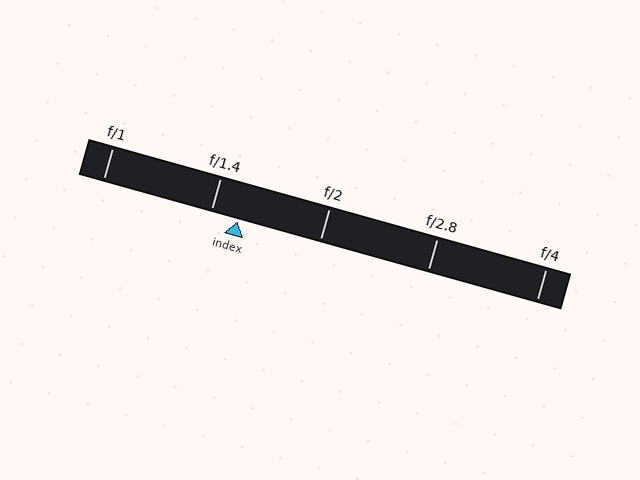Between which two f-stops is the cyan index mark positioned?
The index mark is between f/1.4 and f/2.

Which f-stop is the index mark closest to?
The index mark is closest to f/1.4.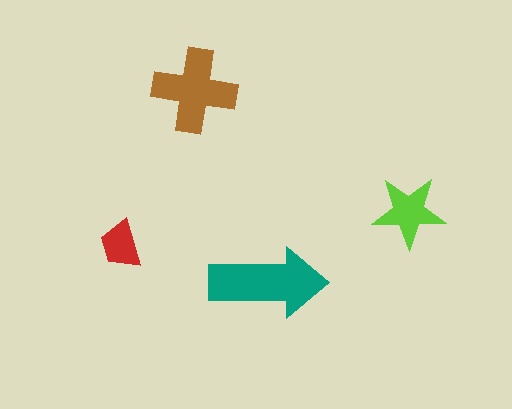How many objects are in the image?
There are 4 objects in the image.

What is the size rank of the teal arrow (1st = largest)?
1st.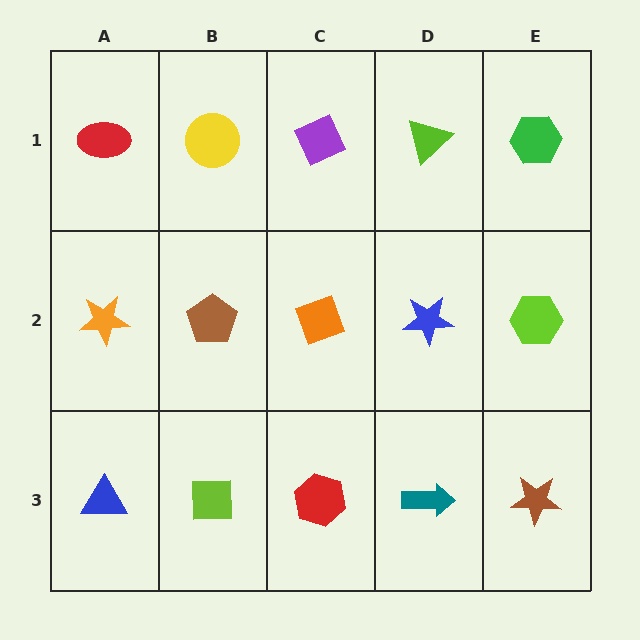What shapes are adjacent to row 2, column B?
A yellow circle (row 1, column B), a lime square (row 3, column B), an orange star (row 2, column A), an orange diamond (row 2, column C).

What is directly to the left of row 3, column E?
A teal arrow.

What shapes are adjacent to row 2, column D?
A lime triangle (row 1, column D), a teal arrow (row 3, column D), an orange diamond (row 2, column C), a lime hexagon (row 2, column E).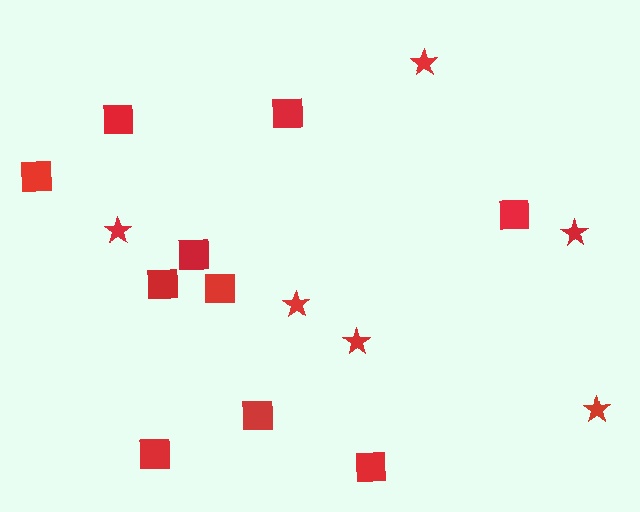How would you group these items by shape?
There are 2 groups: one group of squares (10) and one group of stars (6).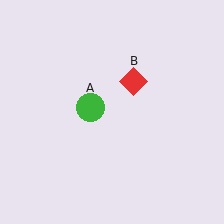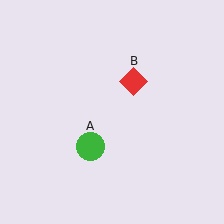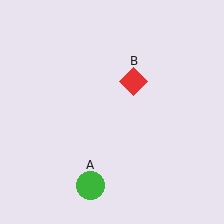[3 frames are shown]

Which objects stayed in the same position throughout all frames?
Red diamond (object B) remained stationary.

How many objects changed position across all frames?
1 object changed position: green circle (object A).